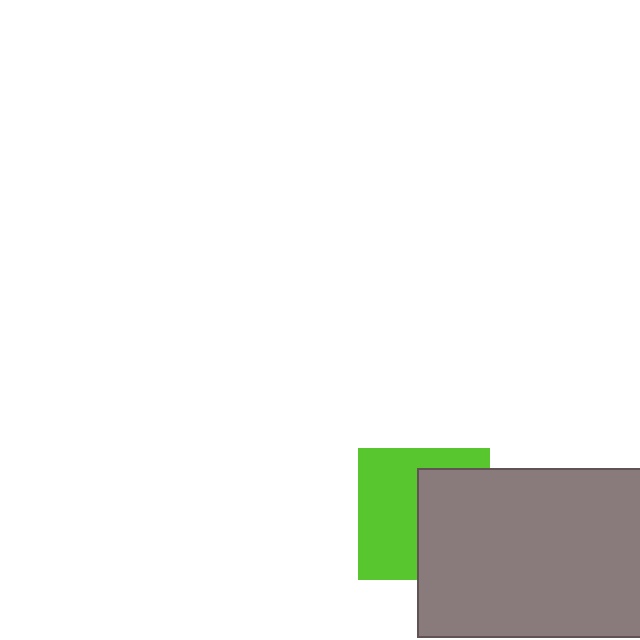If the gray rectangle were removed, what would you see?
You would see the complete lime square.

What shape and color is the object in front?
The object in front is a gray rectangle.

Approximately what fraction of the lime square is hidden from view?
Roughly 46% of the lime square is hidden behind the gray rectangle.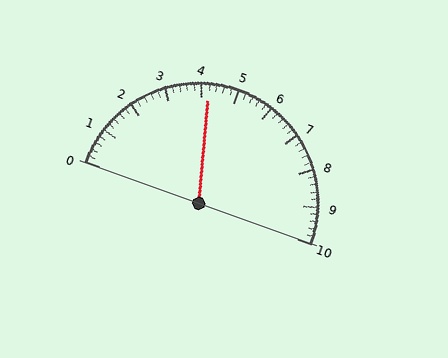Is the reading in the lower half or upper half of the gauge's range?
The reading is in the lower half of the range (0 to 10).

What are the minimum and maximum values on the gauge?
The gauge ranges from 0 to 10.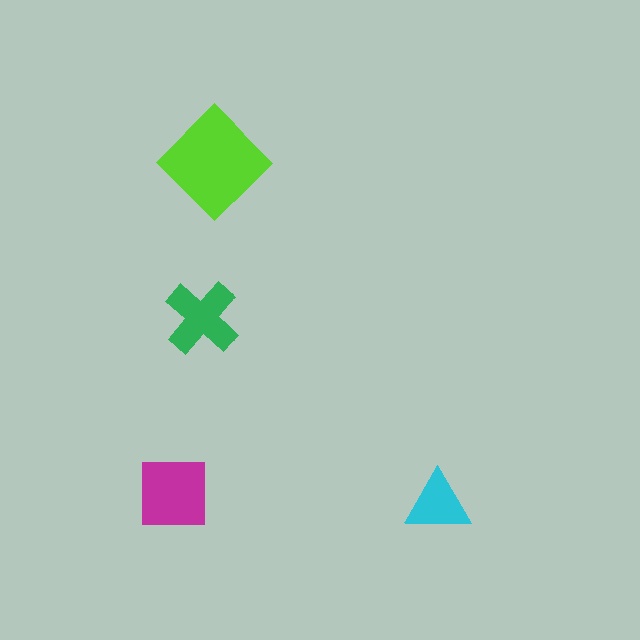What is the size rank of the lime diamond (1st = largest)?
1st.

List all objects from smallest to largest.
The cyan triangle, the green cross, the magenta square, the lime diamond.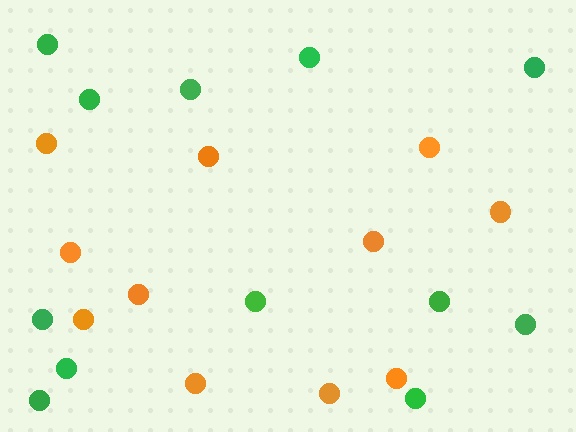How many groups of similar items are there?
There are 2 groups: one group of green circles (12) and one group of orange circles (11).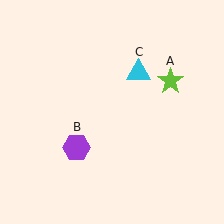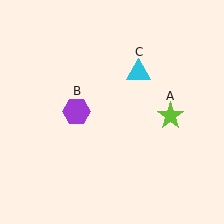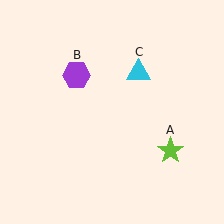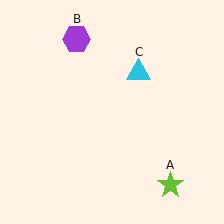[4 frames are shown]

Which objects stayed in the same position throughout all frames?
Cyan triangle (object C) remained stationary.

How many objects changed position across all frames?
2 objects changed position: lime star (object A), purple hexagon (object B).